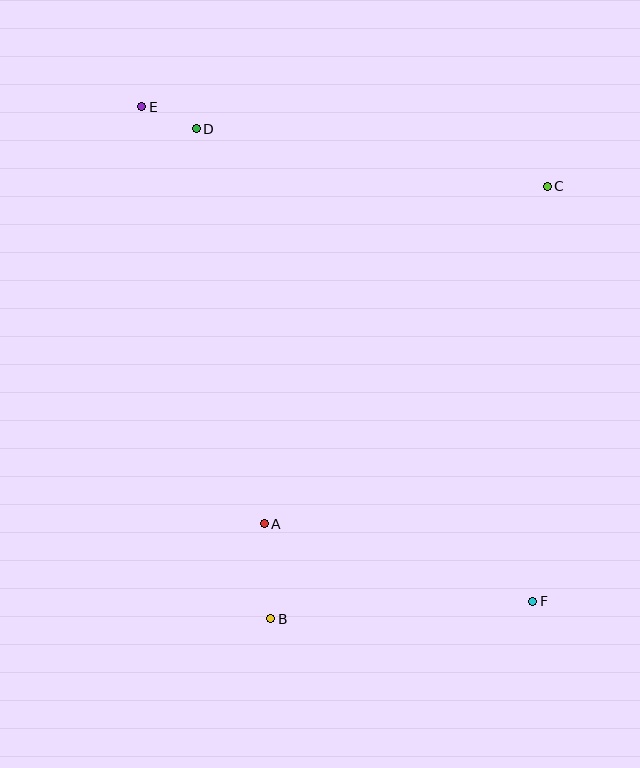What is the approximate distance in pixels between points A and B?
The distance between A and B is approximately 95 pixels.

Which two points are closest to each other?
Points D and E are closest to each other.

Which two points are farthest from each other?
Points E and F are farthest from each other.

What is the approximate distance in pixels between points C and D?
The distance between C and D is approximately 355 pixels.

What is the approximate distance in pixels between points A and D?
The distance between A and D is approximately 401 pixels.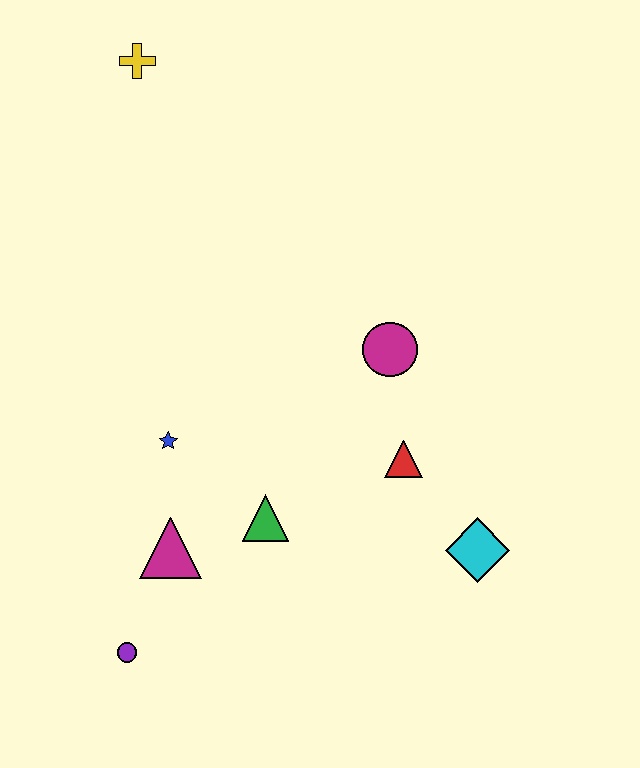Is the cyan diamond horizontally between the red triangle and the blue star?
No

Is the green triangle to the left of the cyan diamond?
Yes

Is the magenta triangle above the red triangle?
No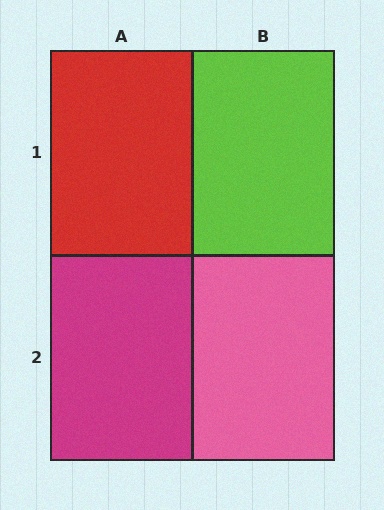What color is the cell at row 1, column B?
Lime.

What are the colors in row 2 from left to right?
Magenta, pink.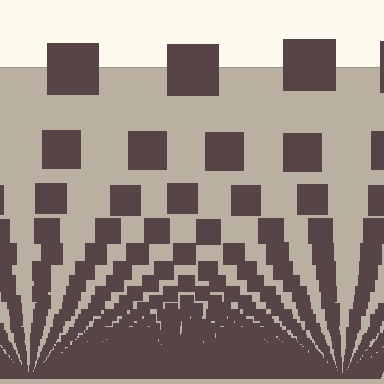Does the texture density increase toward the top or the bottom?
Density increases toward the bottom.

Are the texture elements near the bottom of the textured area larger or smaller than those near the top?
Smaller. The gradient is inverted — elements near the bottom are smaller and denser.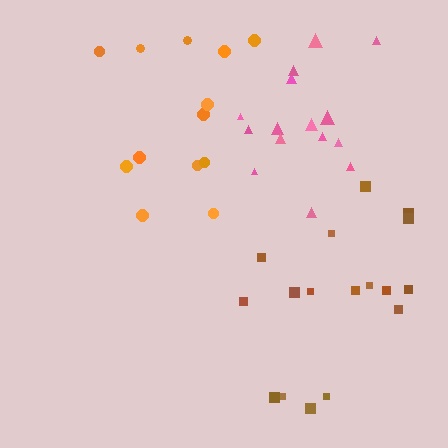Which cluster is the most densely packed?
Brown.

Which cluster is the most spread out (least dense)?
Orange.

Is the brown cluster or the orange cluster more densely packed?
Brown.